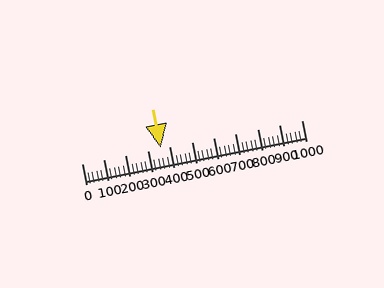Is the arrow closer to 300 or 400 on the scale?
The arrow is closer to 400.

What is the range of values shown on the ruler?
The ruler shows values from 0 to 1000.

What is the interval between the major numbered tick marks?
The major tick marks are spaced 100 units apart.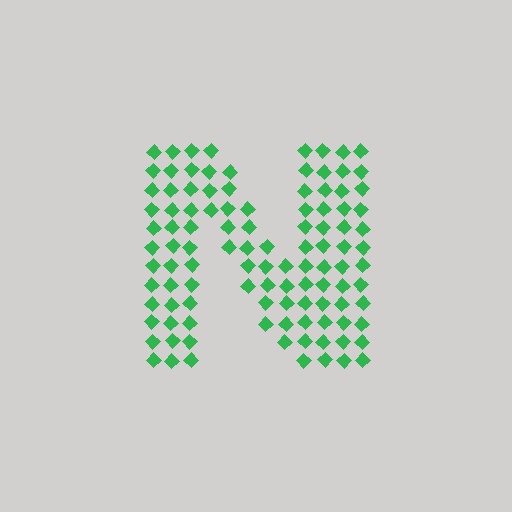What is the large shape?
The large shape is the letter N.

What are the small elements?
The small elements are diamonds.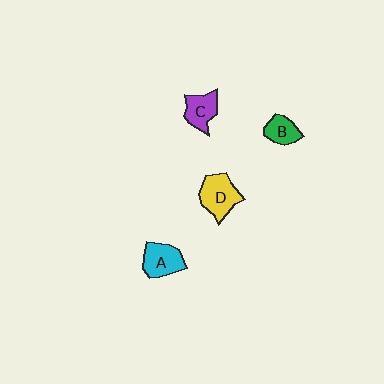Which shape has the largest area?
Shape D (yellow).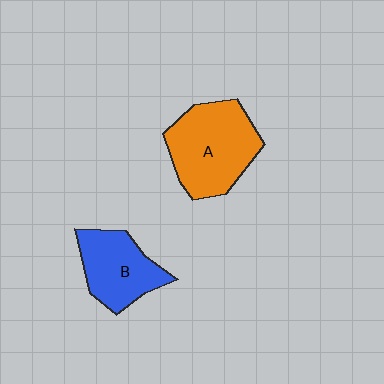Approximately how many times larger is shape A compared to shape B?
Approximately 1.4 times.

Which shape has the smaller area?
Shape B (blue).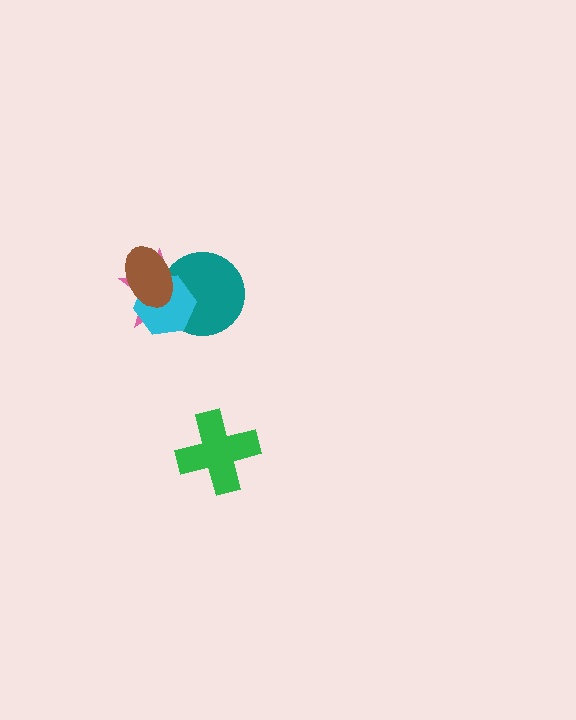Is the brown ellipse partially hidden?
No, no other shape covers it.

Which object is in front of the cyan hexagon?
The brown ellipse is in front of the cyan hexagon.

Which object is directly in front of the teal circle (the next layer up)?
The cyan hexagon is directly in front of the teal circle.